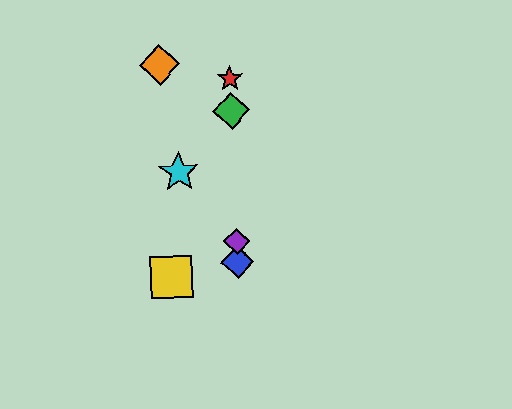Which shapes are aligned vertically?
The red star, the blue diamond, the green diamond, the purple diamond are aligned vertically.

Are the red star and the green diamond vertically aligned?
Yes, both are at x≈230.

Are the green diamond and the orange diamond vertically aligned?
No, the green diamond is at x≈231 and the orange diamond is at x≈159.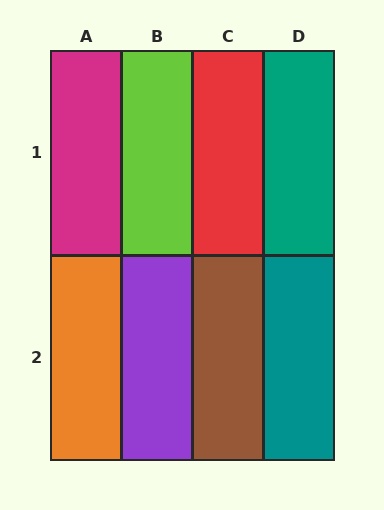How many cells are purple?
1 cell is purple.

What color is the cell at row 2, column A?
Orange.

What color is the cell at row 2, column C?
Brown.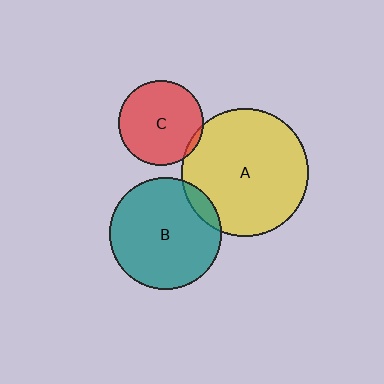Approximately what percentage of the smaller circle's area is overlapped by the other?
Approximately 10%.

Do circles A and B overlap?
Yes.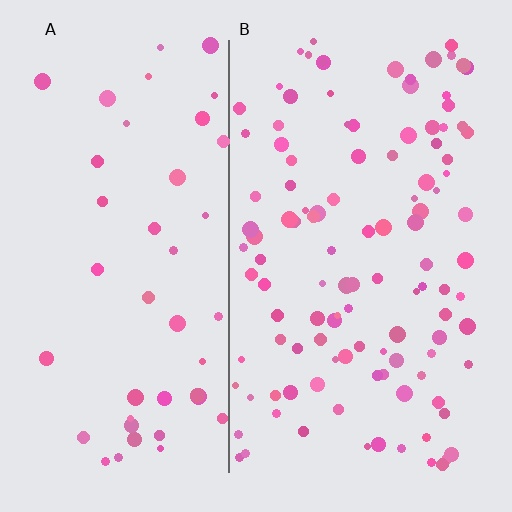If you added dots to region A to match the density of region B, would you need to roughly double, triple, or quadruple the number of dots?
Approximately triple.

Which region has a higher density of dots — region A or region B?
B (the right).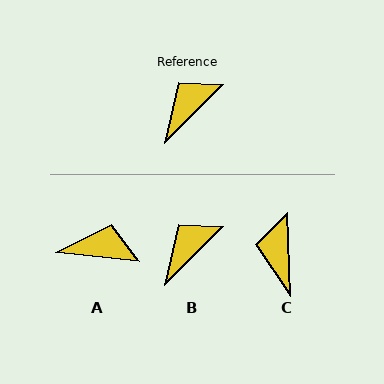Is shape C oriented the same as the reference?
No, it is off by about 48 degrees.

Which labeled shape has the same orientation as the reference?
B.